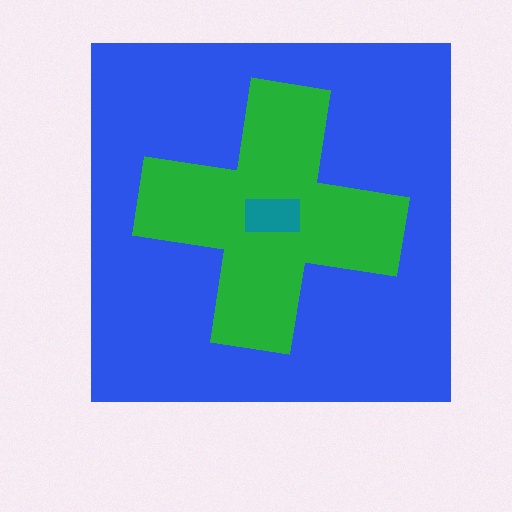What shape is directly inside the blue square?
The green cross.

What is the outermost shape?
The blue square.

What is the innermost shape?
The teal rectangle.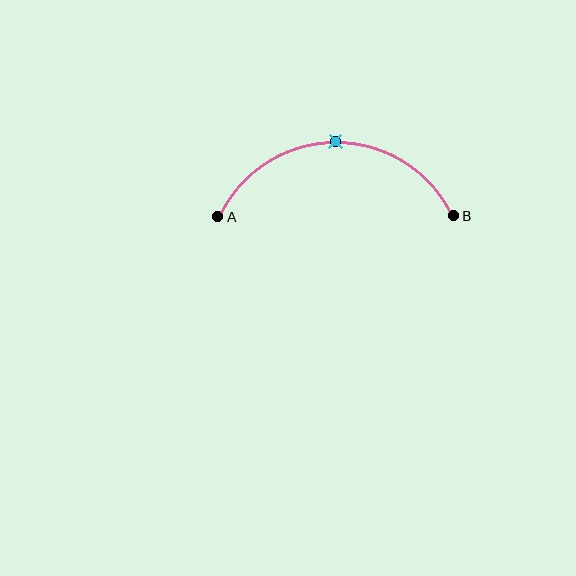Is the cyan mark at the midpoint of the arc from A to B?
Yes. The cyan mark lies on the arc at equal arc-length from both A and B — it is the arc midpoint.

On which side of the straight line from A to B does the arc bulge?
The arc bulges above the straight line connecting A and B.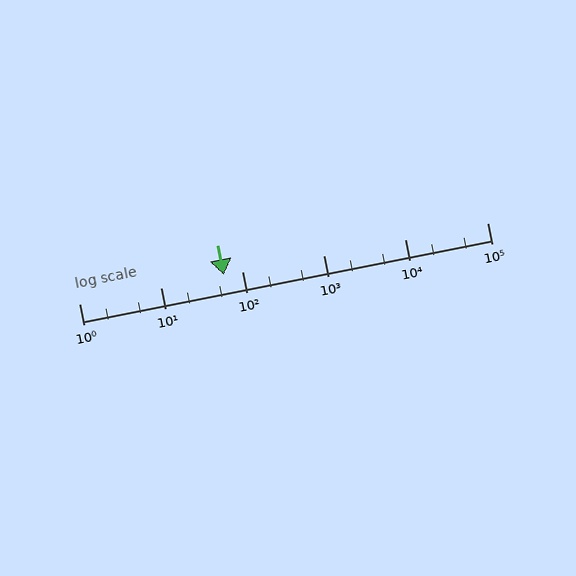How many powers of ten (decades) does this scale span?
The scale spans 5 decades, from 1 to 100000.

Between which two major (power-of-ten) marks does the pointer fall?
The pointer is between 10 and 100.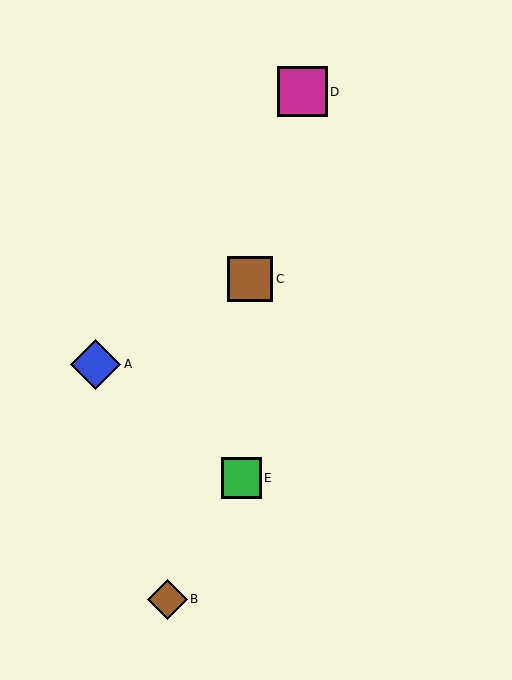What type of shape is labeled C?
Shape C is a brown square.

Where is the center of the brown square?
The center of the brown square is at (250, 279).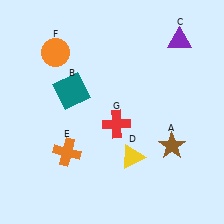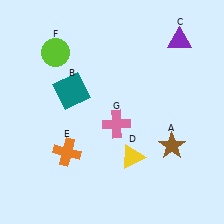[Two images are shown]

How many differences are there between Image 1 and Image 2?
There are 2 differences between the two images.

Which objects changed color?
F changed from orange to lime. G changed from red to pink.